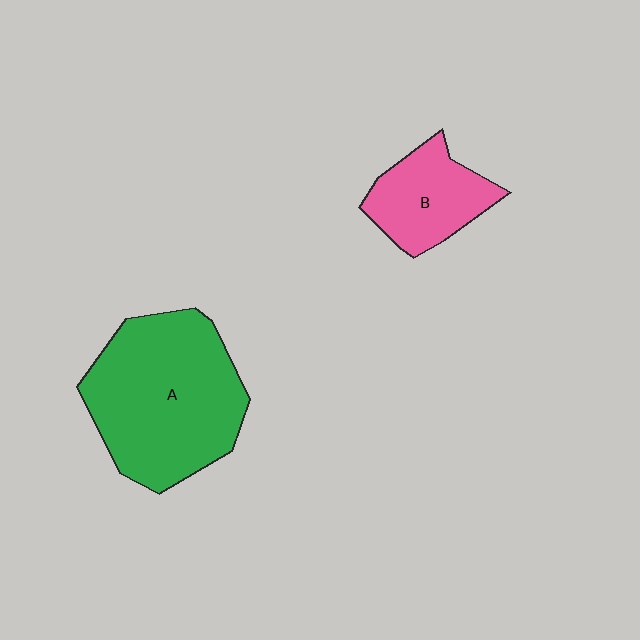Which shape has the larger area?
Shape A (green).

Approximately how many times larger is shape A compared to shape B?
Approximately 2.2 times.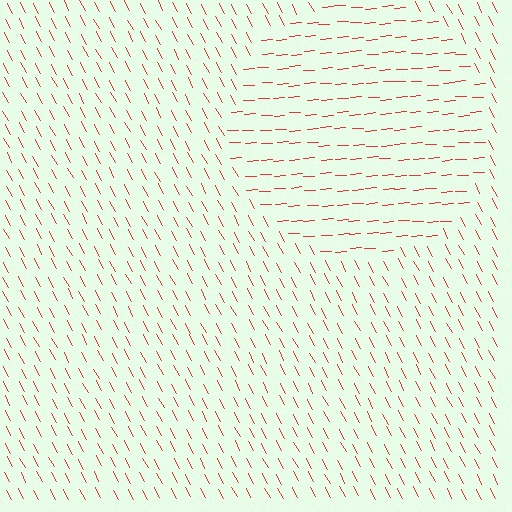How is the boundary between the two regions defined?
The boundary is defined purely by a change in line orientation (approximately 66 degrees difference). All lines are the same color and thickness.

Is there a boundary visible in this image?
Yes, there is a texture boundary formed by a change in line orientation.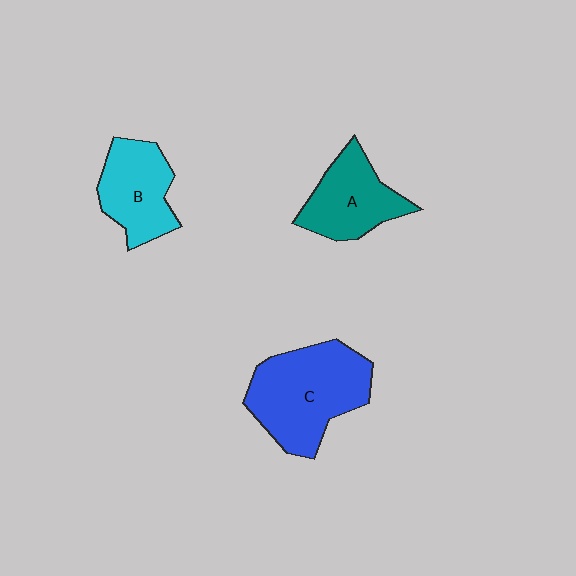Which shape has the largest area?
Shape C (blue).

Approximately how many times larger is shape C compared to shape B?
Approximately 1.6 times.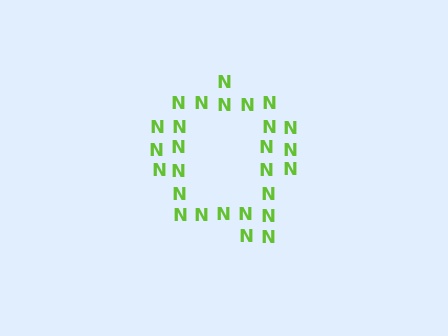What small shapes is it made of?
It is made of small letter N's.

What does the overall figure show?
The overall figure shows the letter Q.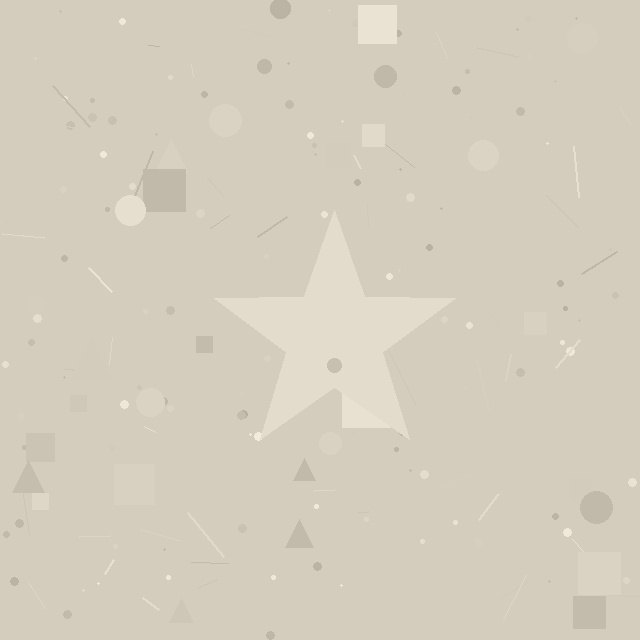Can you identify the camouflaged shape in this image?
The camouflaged shape is a star.